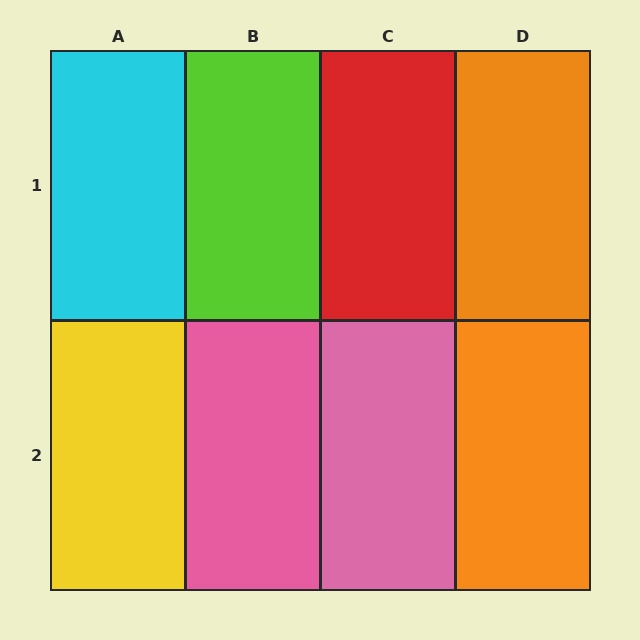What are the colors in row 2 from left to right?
Yellow, pink, pink, orange.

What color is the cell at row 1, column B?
Lime.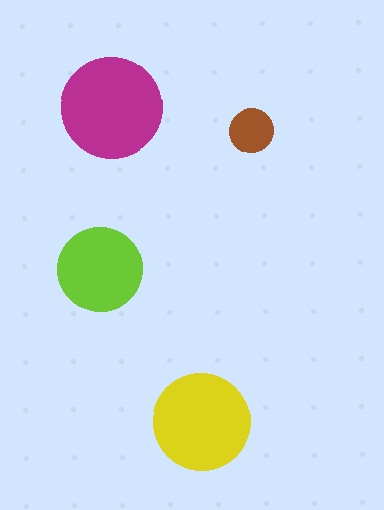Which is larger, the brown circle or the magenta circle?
The magenta one.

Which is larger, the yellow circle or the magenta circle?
The magenta one.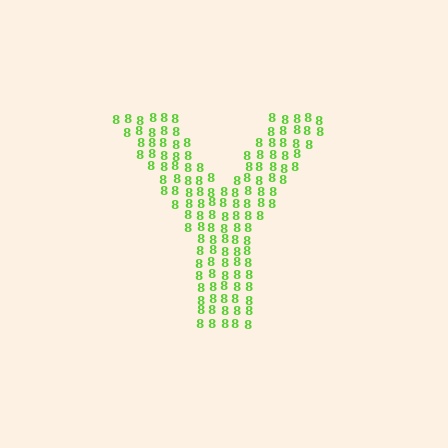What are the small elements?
The small elements are digit 8's.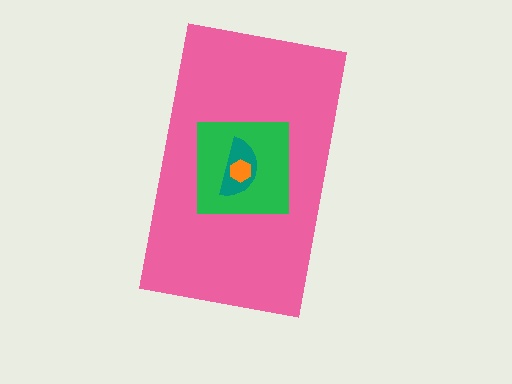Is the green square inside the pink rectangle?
Yes.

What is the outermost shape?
The pink rectangle.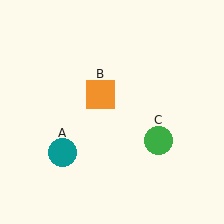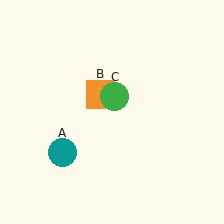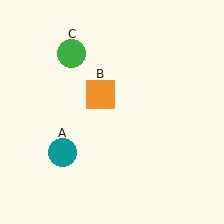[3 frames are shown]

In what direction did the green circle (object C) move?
The green circle (object C) moved up and to the left.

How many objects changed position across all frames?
1 object changed position: green circle (object C).